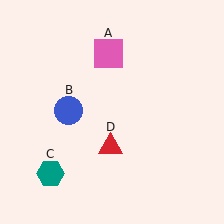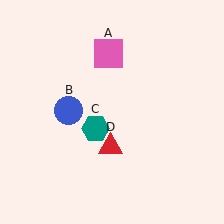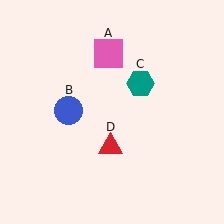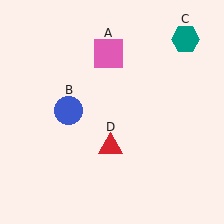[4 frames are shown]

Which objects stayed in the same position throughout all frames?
Pink square (object A) and blue circle (object B) and red triangle (object D) remained stationary.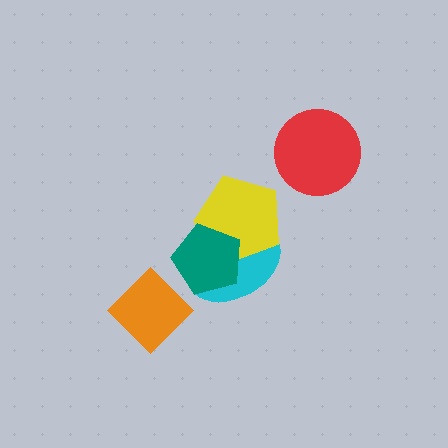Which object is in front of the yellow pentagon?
The teal pentagon is in front of the yellow pentagon.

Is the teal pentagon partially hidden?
No, no other shape covers it.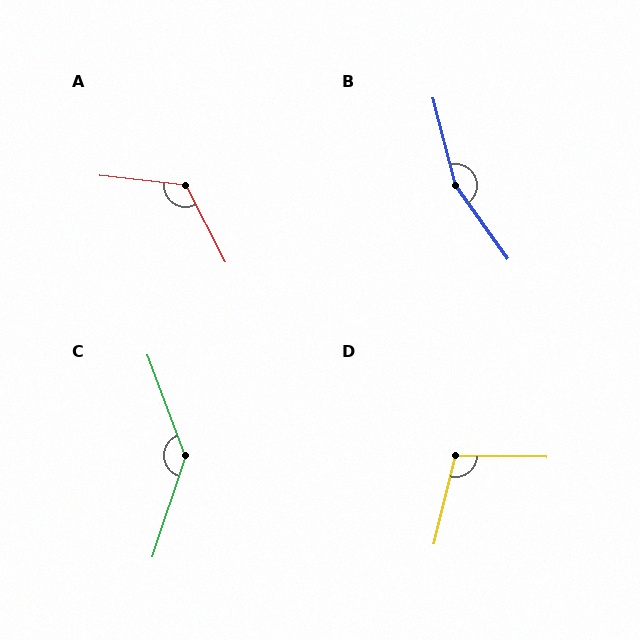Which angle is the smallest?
D, at approximately 103 degrees.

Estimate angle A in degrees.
Approximately 124 degrees.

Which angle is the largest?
B, at approximately 159 degrees.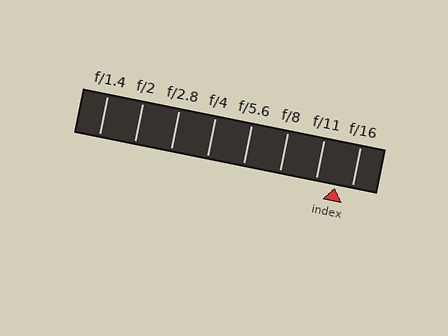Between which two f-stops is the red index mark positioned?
The index mark is between f/11 and f/16.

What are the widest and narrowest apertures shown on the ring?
The widest aperture shown is f/1.4 and the narrowest is f/16.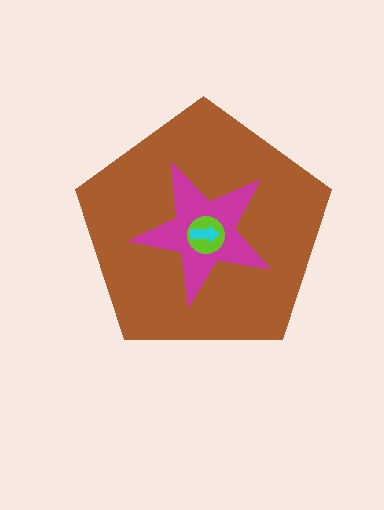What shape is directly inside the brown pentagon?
The magenta star.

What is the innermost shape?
The cyan arrow.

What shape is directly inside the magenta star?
The lime circle.